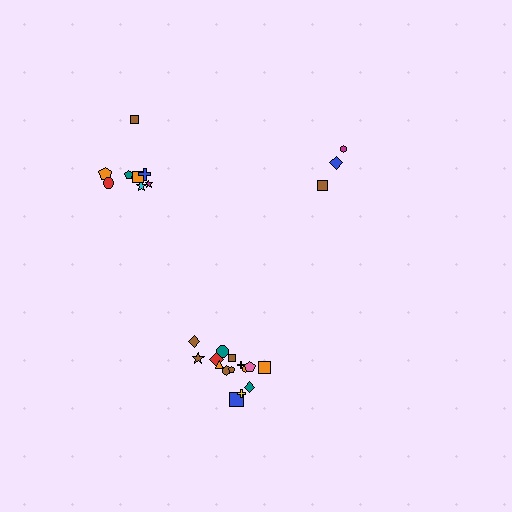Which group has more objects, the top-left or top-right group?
The top-left group.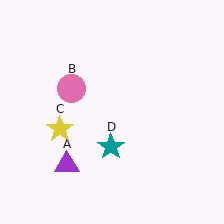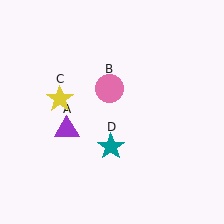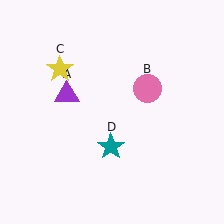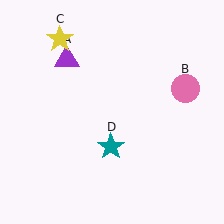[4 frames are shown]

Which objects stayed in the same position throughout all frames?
Teal star (object D) remained stationary.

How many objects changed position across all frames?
3 objects changed position: purple triangle (object A), pink circle (object B), yellow star (object C).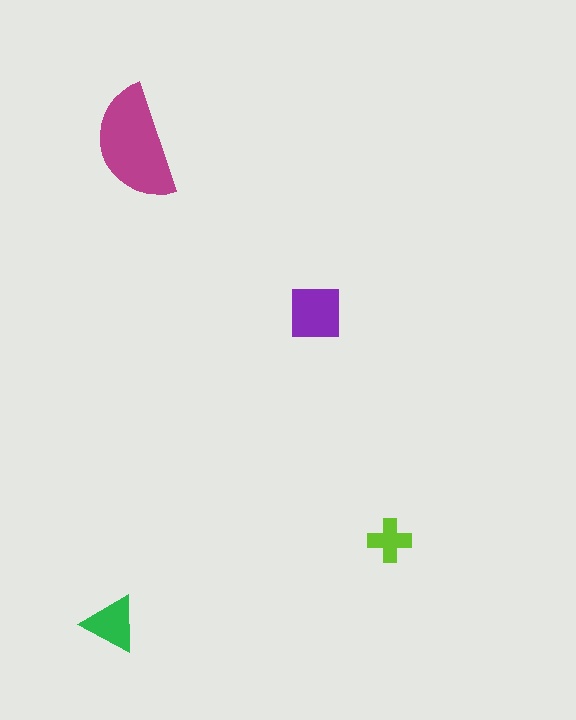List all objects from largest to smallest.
The magenta semicircle, the purple square, the green triangle, the lime cross.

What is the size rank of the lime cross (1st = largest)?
4th.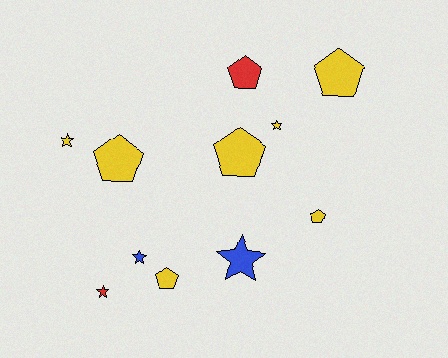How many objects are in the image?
There are 11 objects.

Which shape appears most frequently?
Pentagon, with 6 objects.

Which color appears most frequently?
Yellow, with 7 objects.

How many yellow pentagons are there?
There are 5 yellow pentagons.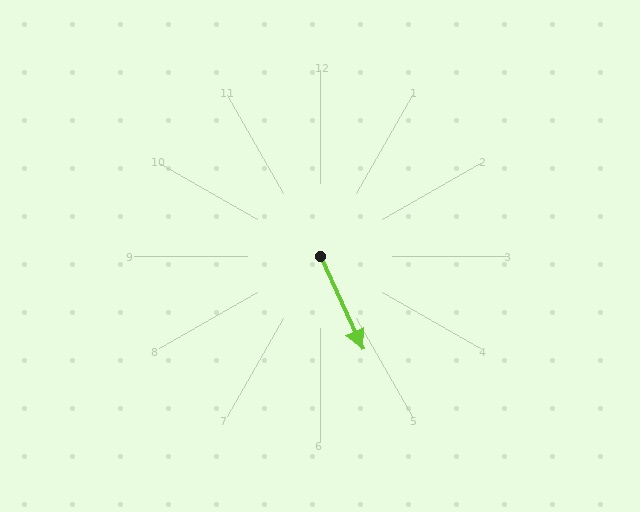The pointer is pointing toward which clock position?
Roughly 5 o'clock.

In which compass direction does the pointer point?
Southeast.